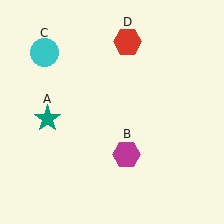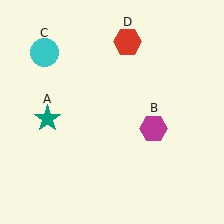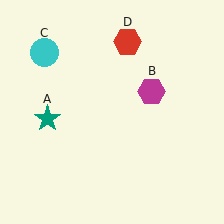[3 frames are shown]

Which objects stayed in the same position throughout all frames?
Teal star (object A) and cyan circle (object C) and red hexagon (object D) remained stationary.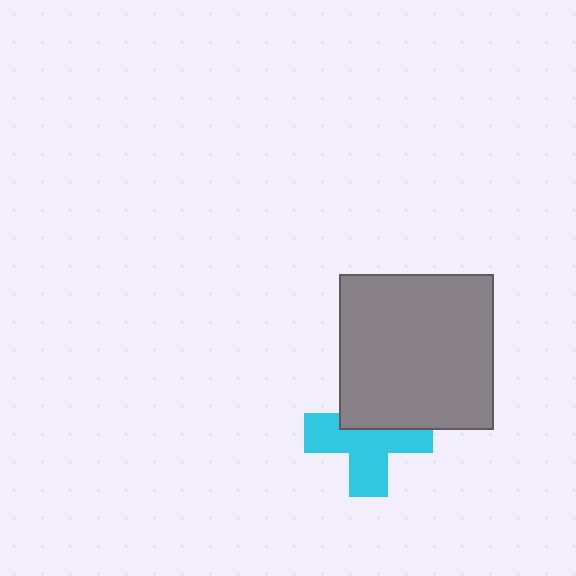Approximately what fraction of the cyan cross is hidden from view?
Roughly 37% of the cyan cross is hidden behind the gray square.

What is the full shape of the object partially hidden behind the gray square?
The partially hidden object is a cyan cross.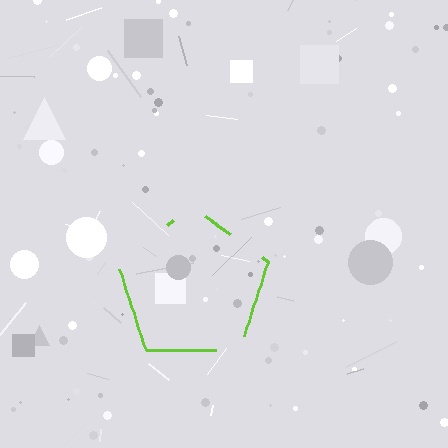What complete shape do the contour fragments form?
The contour fragments form a pentagon.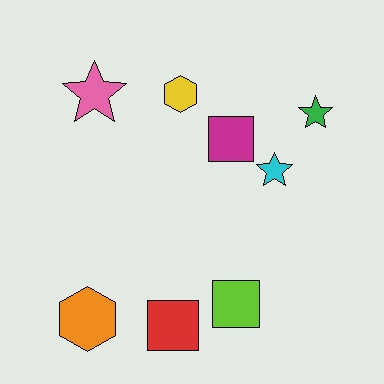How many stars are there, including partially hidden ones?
There are 3 stars.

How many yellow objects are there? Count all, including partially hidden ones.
There is 1 yellow object.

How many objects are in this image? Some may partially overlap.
There are 8 objects.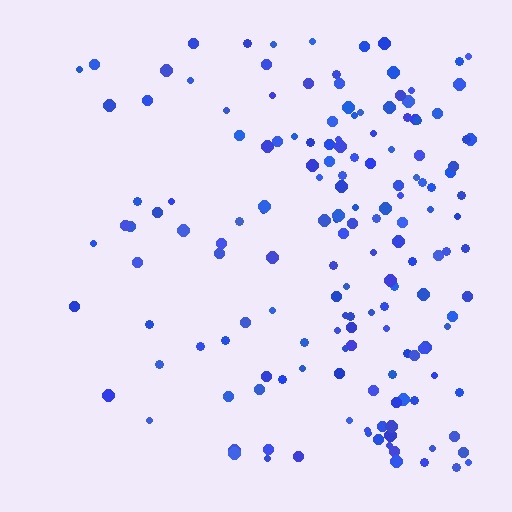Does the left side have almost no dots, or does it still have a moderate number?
Still a moderate number, just noticeably fewer than the right.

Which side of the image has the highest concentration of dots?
The right.